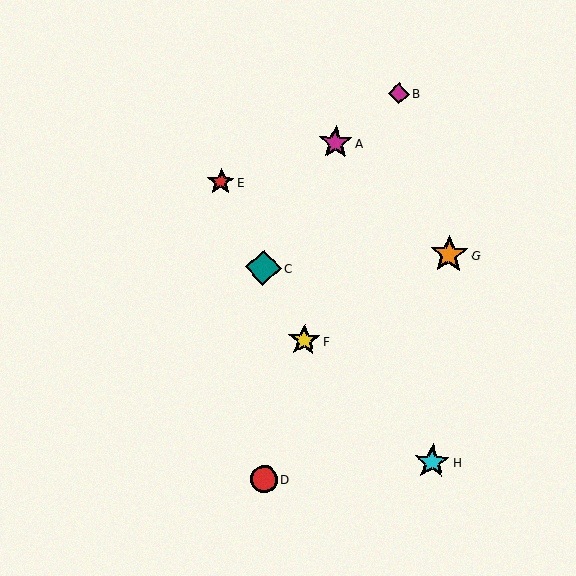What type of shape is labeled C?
Shape C is a teal diamond.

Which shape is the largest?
The orange star (labeled G) is the largest.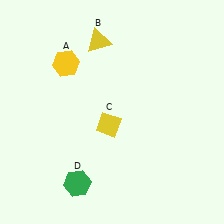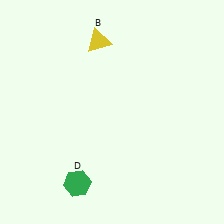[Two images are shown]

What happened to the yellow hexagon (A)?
The yellow hexagon (A) was removed in Image 2. It was in the top-left area of Image 1.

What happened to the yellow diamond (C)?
The yellow diamond (C) was removed in Image 2. It was in the bottom-left area of Image 1.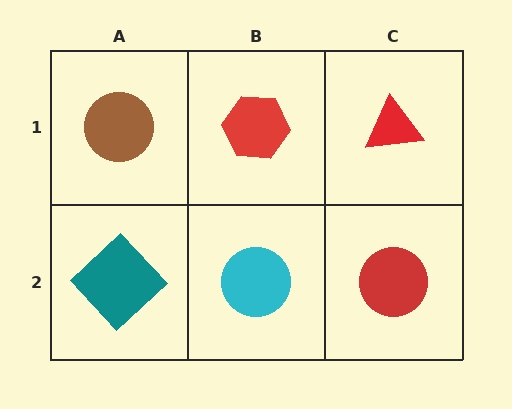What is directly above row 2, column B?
A red hexagon.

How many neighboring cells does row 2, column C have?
2.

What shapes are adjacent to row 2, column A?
A brown circle (row 1, column A), a cyan circle (row 2, column B).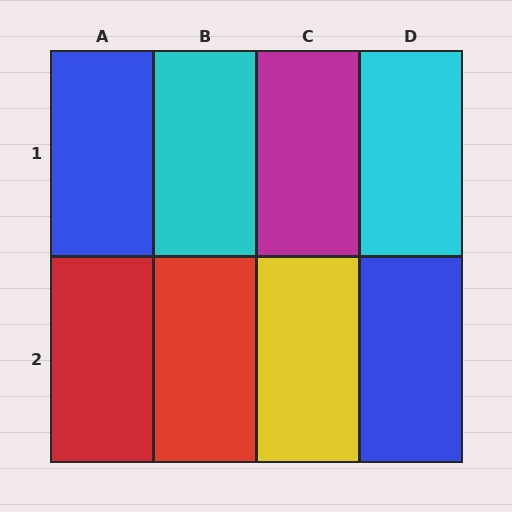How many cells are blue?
2 cells are blue.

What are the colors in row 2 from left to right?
Red, red, yellow, blue.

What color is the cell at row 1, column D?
Cyan.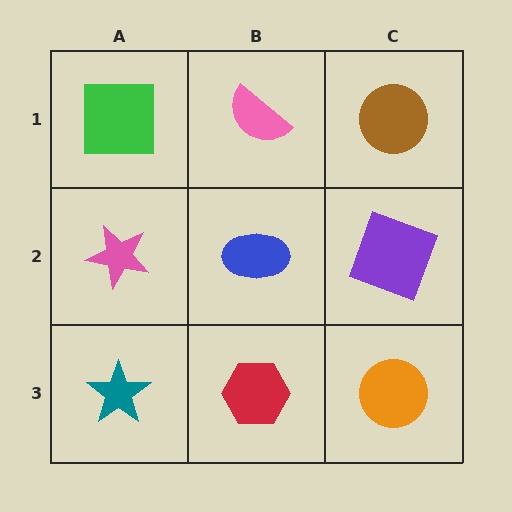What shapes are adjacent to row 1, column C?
A purple square (row 2, column C), a pink semicircle (row 1, column B).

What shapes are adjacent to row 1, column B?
A blue ellipse (row 2, column B), a green square (row 1, column A), a brown circle (row 1, column C).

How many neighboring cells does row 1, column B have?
3.